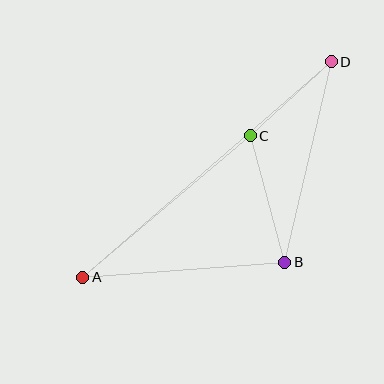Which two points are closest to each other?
Points C and D are closest to each other.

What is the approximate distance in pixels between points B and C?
The distance between B and C is approximately 132 pixels.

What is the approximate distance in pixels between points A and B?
The distance between A and B is approximately 203 pixels.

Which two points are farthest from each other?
Points A and D are farthest from each other.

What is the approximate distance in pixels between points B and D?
The distance between B and D is approximately 206 pixels.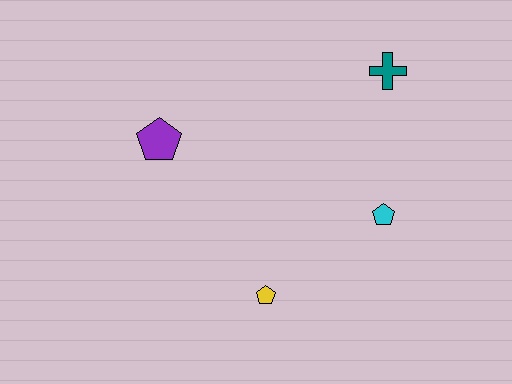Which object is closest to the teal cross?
The cyan pentagon is closest to the teal cross.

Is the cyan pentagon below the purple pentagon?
Yes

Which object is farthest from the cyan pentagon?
The purple pentagon is farthest from the cyan pentagon.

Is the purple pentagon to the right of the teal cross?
No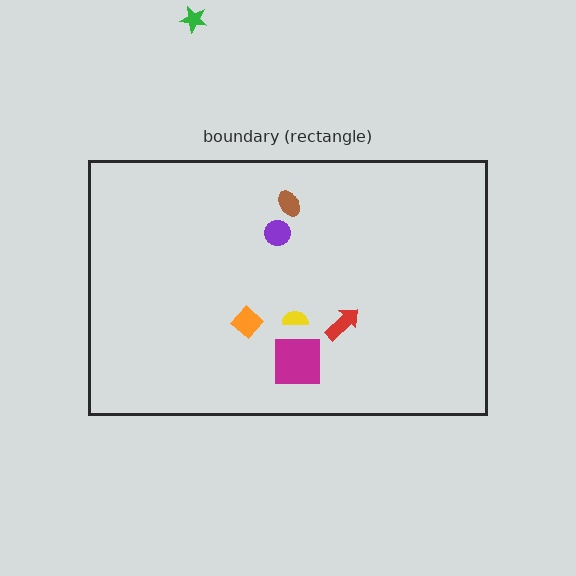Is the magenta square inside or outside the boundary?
Inside.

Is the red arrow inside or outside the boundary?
Inside.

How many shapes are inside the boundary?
6 inside, 1 outside.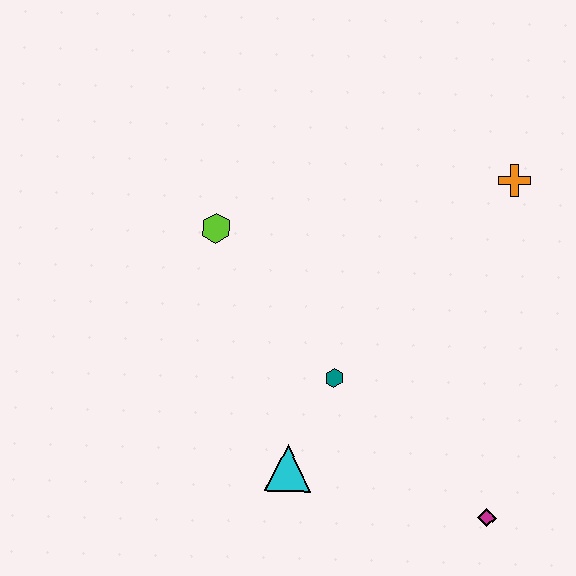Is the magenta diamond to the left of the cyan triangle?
No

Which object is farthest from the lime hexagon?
The magenta diamond is farthest from the lime hexagon.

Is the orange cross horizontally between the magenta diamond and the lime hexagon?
No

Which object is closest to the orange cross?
The teal hexagon is closest to the orange cross.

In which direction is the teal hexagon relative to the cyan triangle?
The teal hexagon is above the cyan triangle.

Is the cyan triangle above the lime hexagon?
No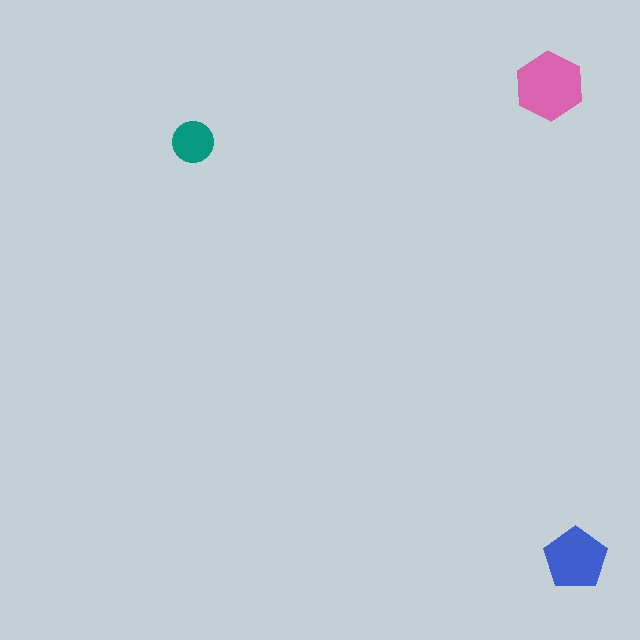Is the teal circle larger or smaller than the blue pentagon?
Smaller.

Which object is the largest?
The pink hexagon.